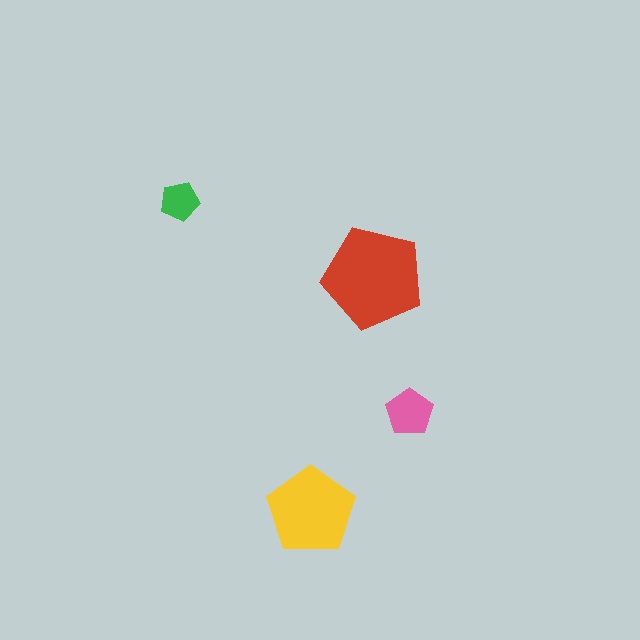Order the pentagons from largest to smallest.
the red one, the yellow one, the pink one, the green one.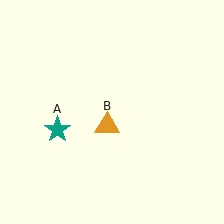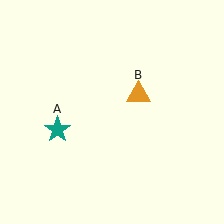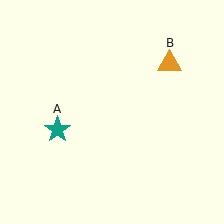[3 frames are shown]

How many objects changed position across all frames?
1 object changed position: orange triangle (object B).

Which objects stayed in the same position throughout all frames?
Teal star (object A) remained stationary.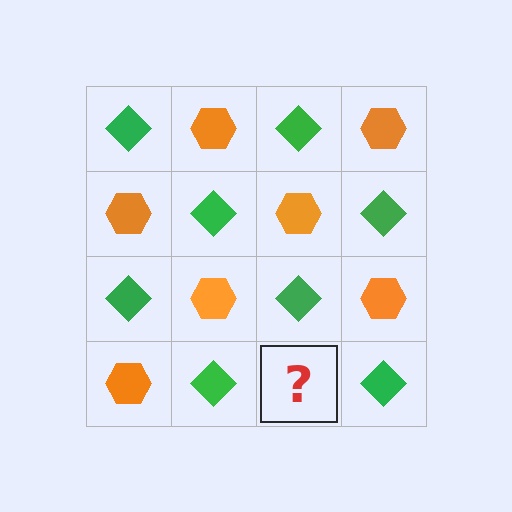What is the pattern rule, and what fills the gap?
The rule is that it alternates green diamond and orange hexagon in a checkerboard pattern. The gap should be filled with an orange hexagon.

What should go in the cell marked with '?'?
The missing cell should contain an orange hexagon.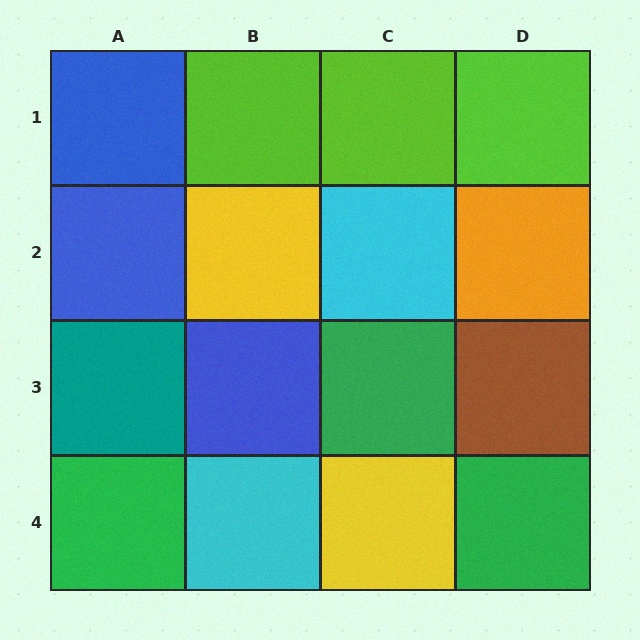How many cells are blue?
3 cells are blue.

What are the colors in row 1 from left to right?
Blue, lime, lime, lime.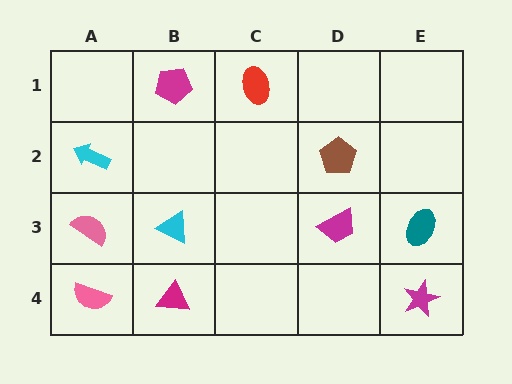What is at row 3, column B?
A cyan triangle.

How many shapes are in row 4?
3 shapes.